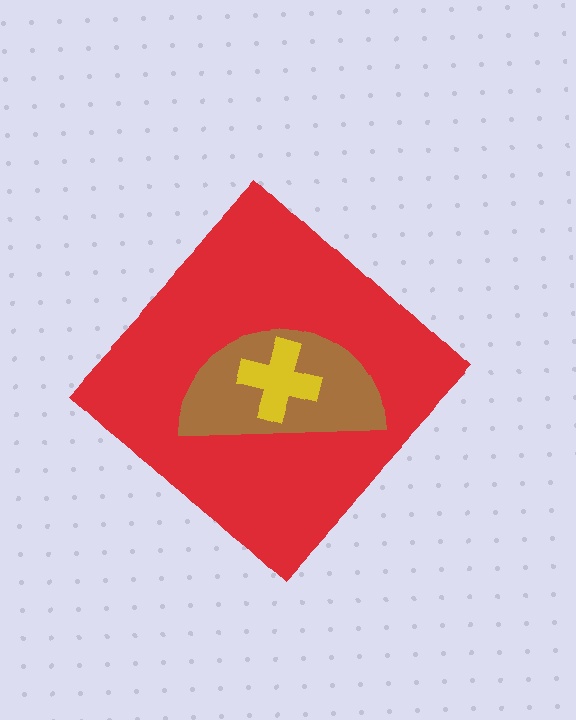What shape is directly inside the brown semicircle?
The yellow cross.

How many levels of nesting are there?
3.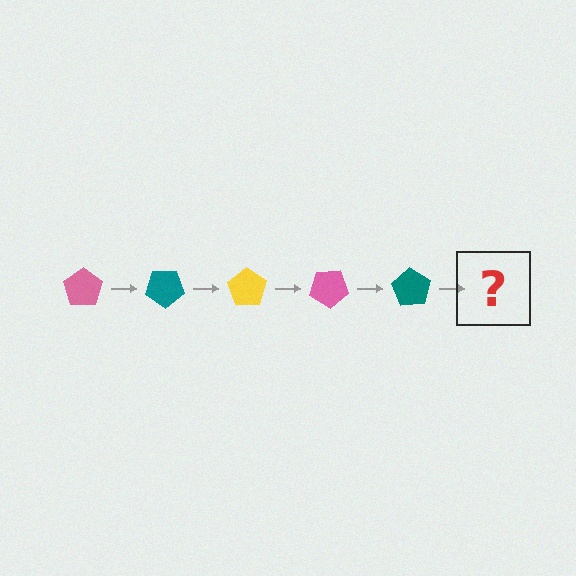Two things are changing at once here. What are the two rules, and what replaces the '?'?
The two rules are that it rotates 35 degrees each step and the color cycles through pink, teal, and yellow. The '?' should be a yellow pentagon, rotated 175 degrees from the start.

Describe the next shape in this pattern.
It should be a yellow pentagon, rotated 175 degrees from the start.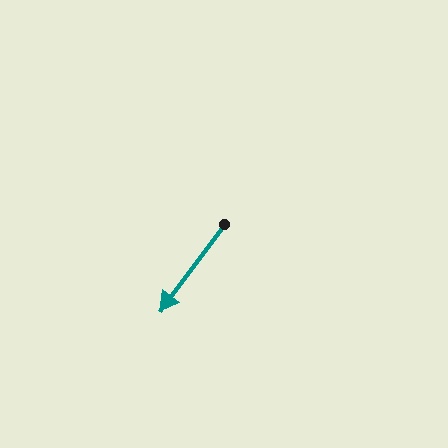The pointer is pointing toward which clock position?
Roughly 7 o'clock.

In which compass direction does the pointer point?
Southwest.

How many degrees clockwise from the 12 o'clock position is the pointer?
Approximately 216 degrees.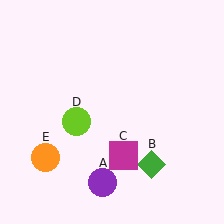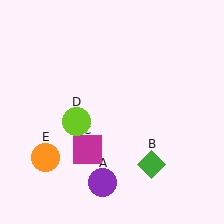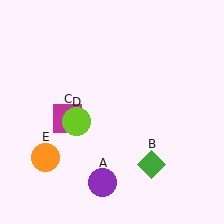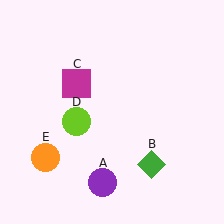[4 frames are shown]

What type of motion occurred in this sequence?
The magenta square (object C) rotated clockwise around the center of the scene.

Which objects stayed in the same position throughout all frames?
Purple circle (object A) and green diamond (object B) and lime circle (object D) and orange circle (object E) remained stationary.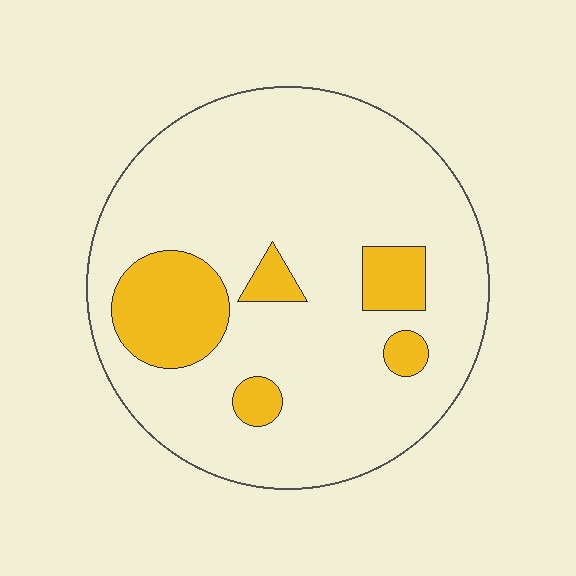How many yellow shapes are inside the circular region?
5.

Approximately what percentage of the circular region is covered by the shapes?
Approximately 15%.